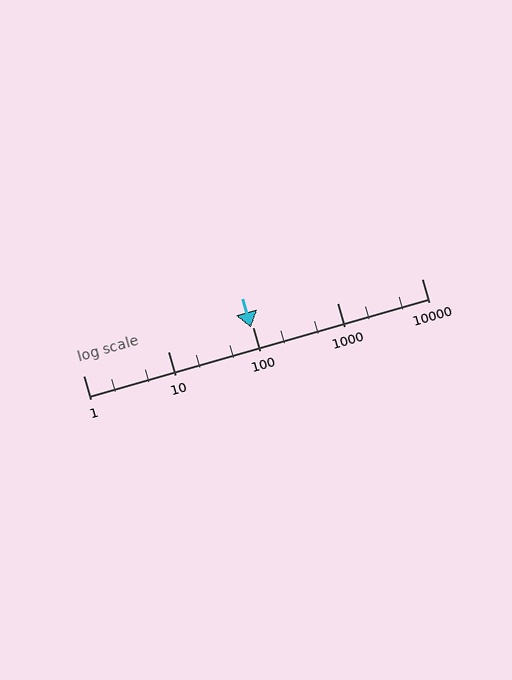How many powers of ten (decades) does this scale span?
The scale spans 4 decades, from 1 to 10000.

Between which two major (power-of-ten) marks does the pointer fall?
The pointer is between 10 and 100.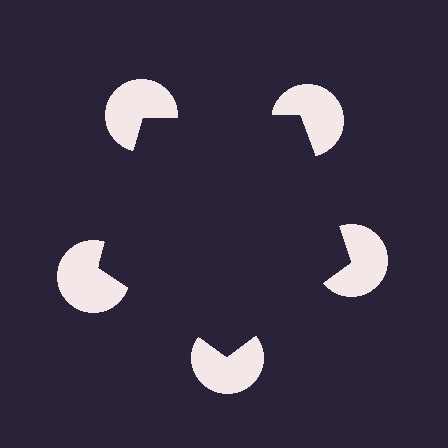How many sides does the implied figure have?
5 sides.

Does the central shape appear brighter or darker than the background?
It typically appears slightly darker than the background, even though no actual brightness change is drawn.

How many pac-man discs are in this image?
There are 5 — one at each vertex of the illusory pentagon.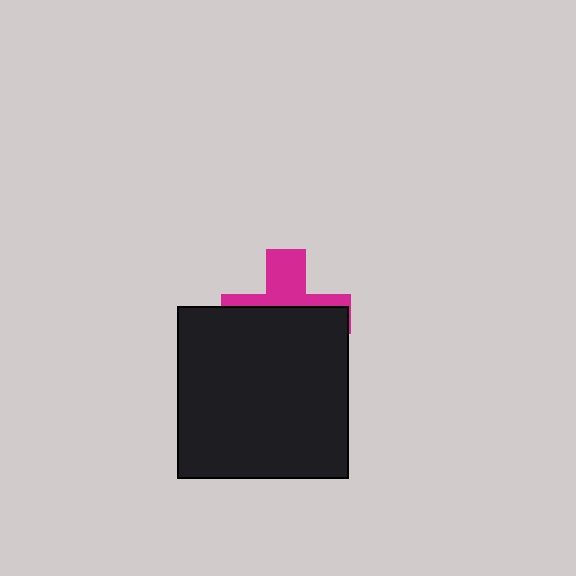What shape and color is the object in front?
The object in front is a black square.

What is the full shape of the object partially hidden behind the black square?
The partially hidden object is a magenta cross.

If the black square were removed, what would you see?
You would see the complete magenta cross.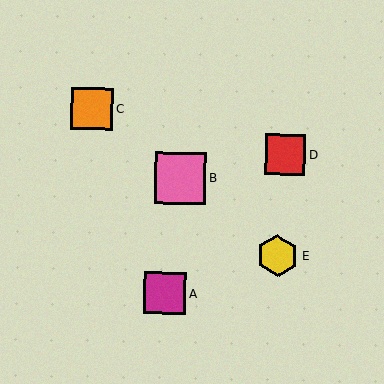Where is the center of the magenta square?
The center of the magenta square is at (165, 293).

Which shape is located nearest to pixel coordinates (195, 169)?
The pink square (labeled B) at (180, 178) is nearest to that location.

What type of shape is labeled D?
Shape D is a red square.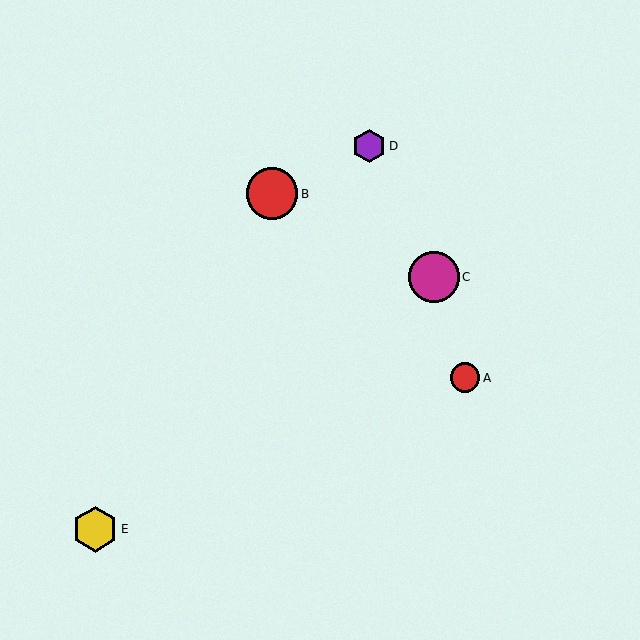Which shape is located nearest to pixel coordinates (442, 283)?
The magenta circle (labeled C) at (434, 277) is nearest to that location.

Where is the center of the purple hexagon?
The center of the purple hexagon is at (369, 146).